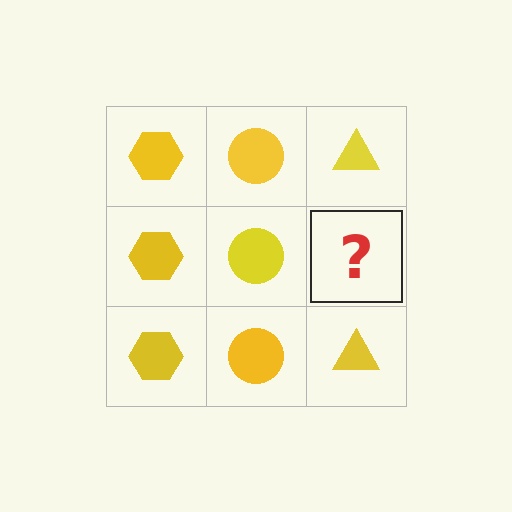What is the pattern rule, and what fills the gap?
The rule is that each column has a consistent shape. The gap should be filled with a yellow triangle.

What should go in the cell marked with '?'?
The missing cell should contain a yellow triangle.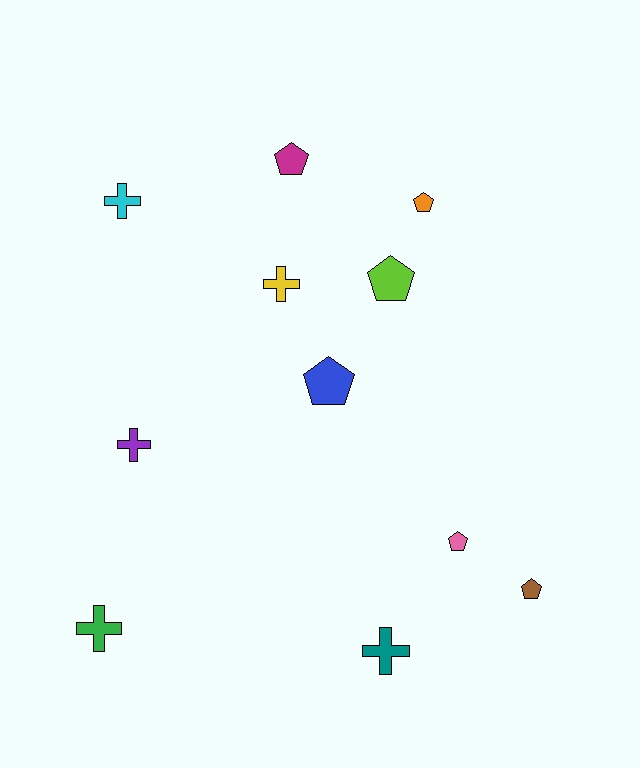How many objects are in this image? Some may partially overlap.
There are 11 objects.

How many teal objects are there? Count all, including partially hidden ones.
There is 1 teal object.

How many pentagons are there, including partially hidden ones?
There are 6 pentagons.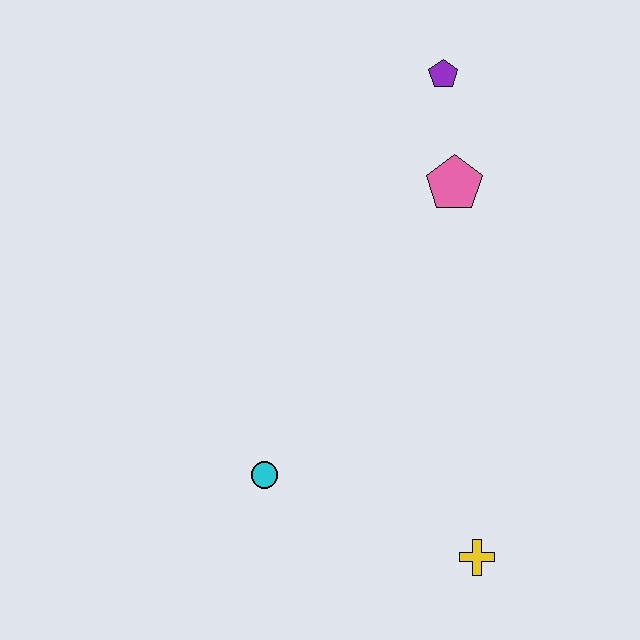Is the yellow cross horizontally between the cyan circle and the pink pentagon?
No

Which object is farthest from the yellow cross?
The purple pentagon is farthest from the yellow cross.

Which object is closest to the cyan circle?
The yellow cross is closest to the cyan circle.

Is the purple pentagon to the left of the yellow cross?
Yes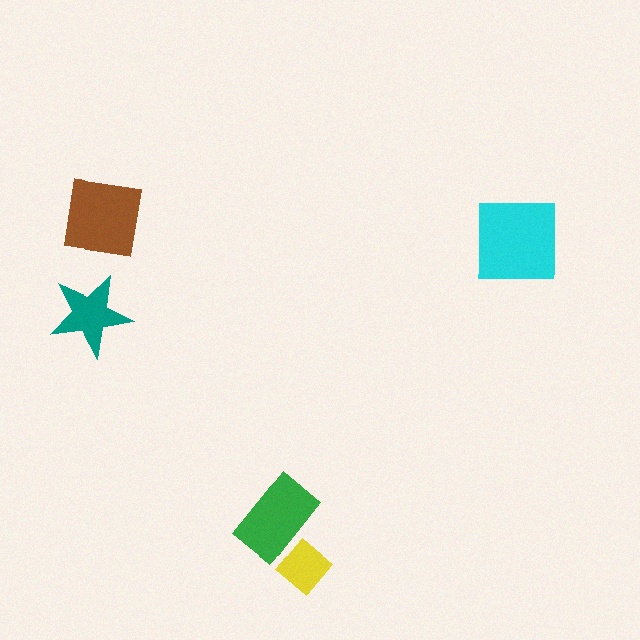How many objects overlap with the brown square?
0 objects overlap with the brown square.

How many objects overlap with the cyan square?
0 objects overlap with the cyan square.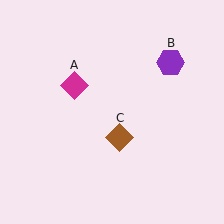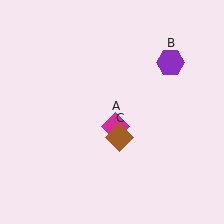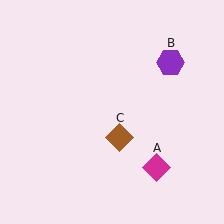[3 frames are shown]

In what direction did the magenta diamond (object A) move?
The magenta diamond (object A) moved down and to the right.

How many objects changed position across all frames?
1 object changed position: magenta diamond (object A).